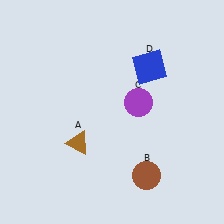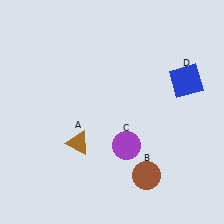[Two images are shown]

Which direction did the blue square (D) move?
The blue square (D) moved right.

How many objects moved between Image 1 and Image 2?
2 objects moved between the two images.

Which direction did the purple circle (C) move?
The purple circle (C) moved down.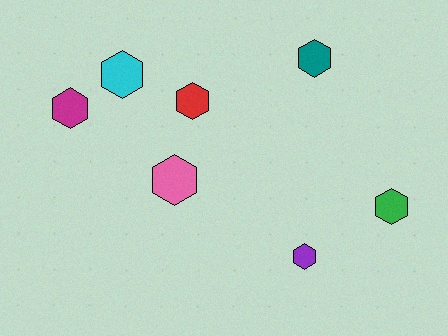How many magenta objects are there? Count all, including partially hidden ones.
There is 1 magenta object.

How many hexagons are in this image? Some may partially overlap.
There are 7 hexagons.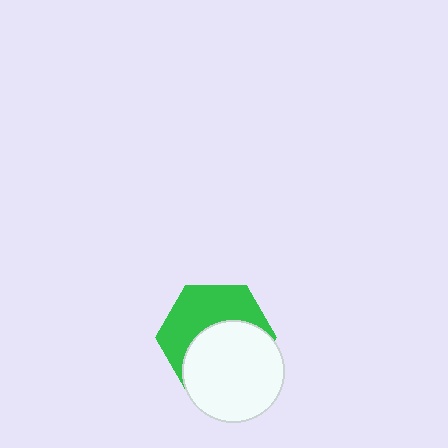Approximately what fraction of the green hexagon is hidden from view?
Roughly 52% of the green hexagon is hidden behind the white circle.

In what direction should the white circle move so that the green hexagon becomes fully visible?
The white circle should move down. That is the shortest direction to clear the overlap and leave the green hexagon fully visible.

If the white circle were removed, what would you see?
You would see the complete green hexagon.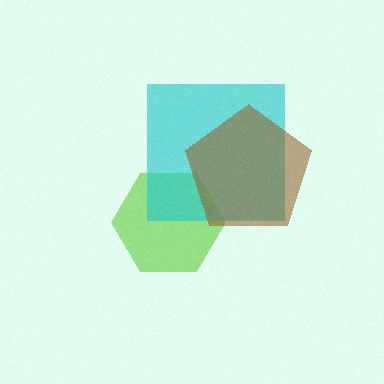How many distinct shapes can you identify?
There are 3 distinct shapes: a lime hexagon, a cyan square, a brown pentagon.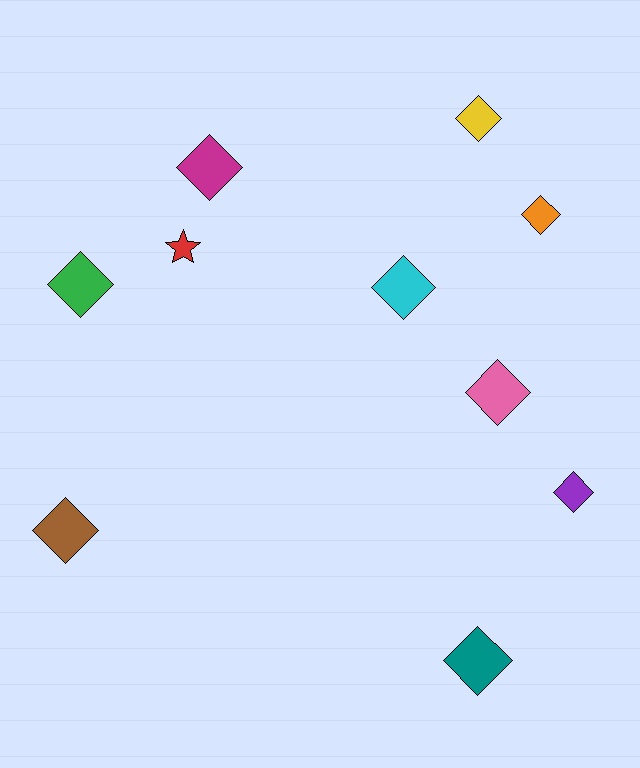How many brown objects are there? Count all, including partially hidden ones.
There is 1 brown object.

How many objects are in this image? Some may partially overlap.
There are 10 objects.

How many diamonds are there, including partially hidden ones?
There are 9 diamonds.